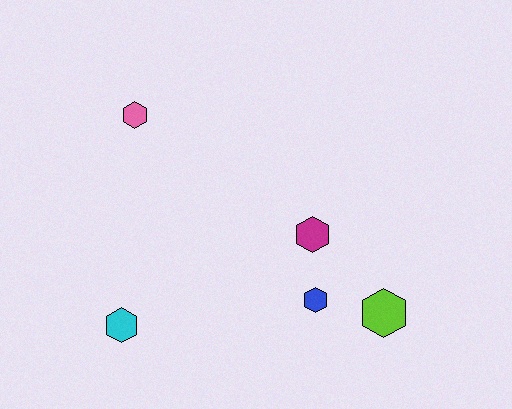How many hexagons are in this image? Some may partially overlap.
There are 5 hexagons.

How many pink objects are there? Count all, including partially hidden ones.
There is 1 pink object.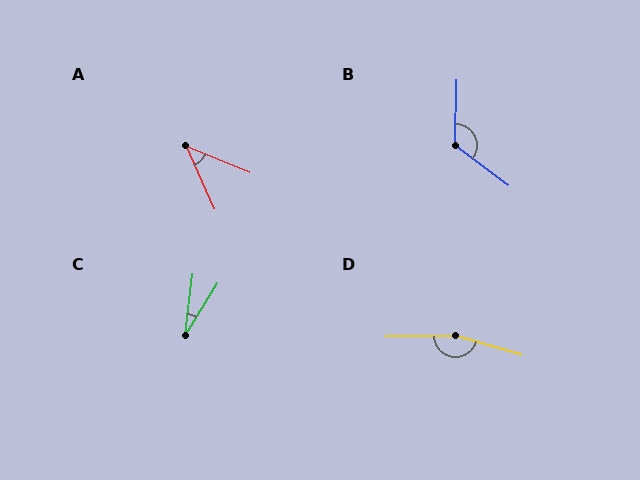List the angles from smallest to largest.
C (25°), A (43°), B (125°), D (163°).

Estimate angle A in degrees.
Approximately 43 degrees.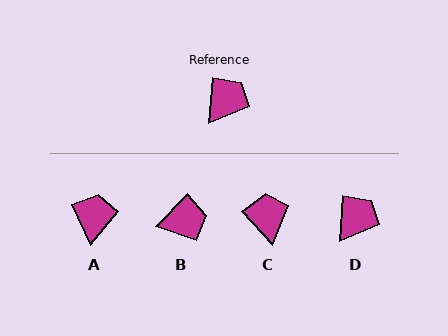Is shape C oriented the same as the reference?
No, it is off by about 45 degrees.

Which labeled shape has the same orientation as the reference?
D.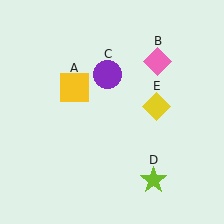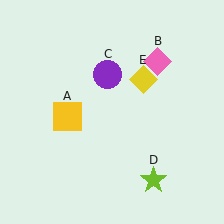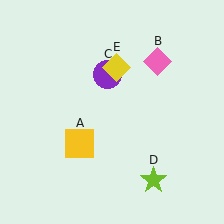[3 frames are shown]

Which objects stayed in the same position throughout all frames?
Pink diamond (object B) and purple circle (object C) and lime star (object D) remained stationary.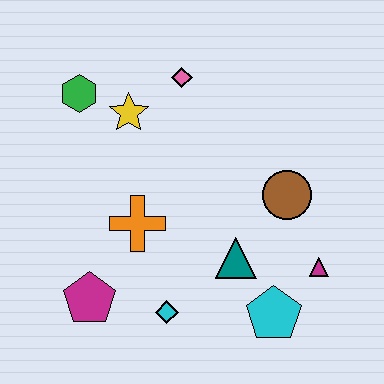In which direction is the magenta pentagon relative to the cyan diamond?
The magenta pentagon is to the left of the cyan diamond.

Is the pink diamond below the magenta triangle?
No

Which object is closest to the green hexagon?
The yellow star is closest to the green hexagon.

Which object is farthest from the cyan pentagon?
The green hexagon is farthest from the cyan pentagon.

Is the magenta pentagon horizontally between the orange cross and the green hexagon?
Yes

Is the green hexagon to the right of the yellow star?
No